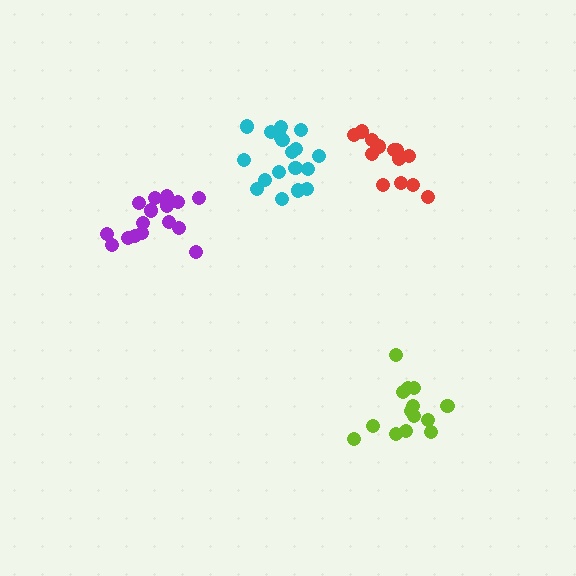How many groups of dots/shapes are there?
There are 4 groups.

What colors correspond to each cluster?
The clusters are colored: cyan, red, lime, purple.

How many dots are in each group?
Group 1: 18 dots, Group 2: 13 dots, Group 3: 14 dots, Group 4: 17 dots (62 total).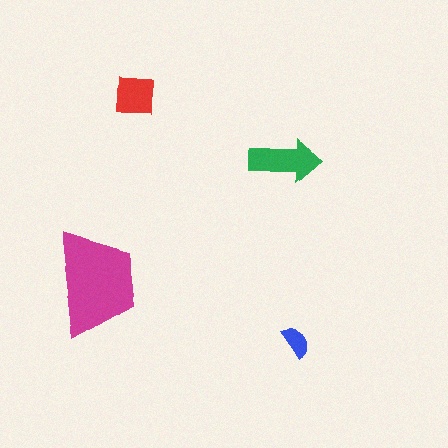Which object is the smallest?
The blue semicircle.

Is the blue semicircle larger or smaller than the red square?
Smaller.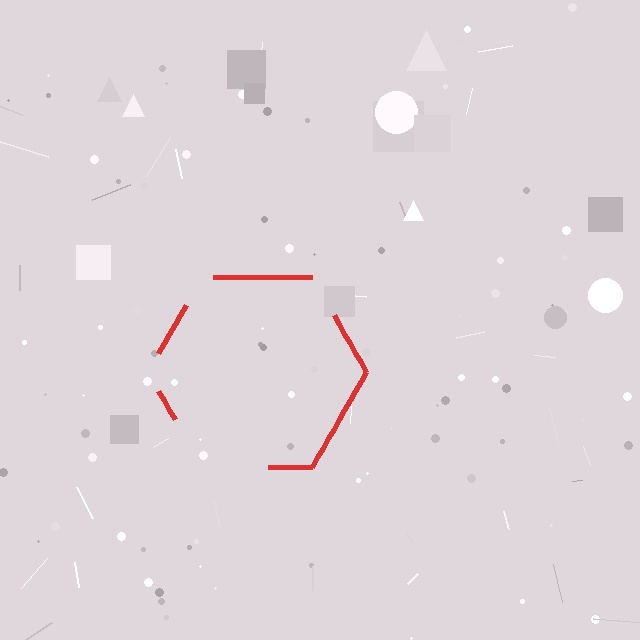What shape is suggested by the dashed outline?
The dashed outline suggests a hexagon.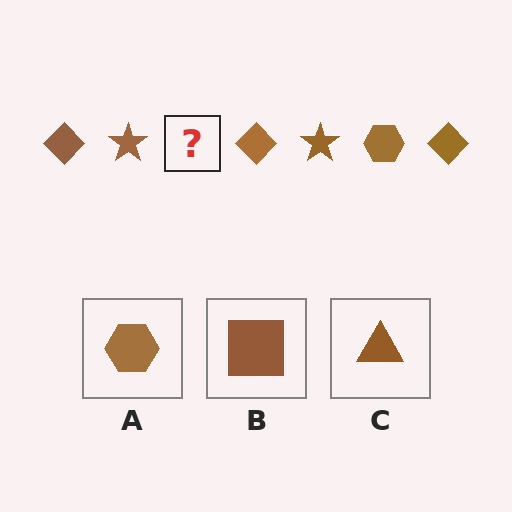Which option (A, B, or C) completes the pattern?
A.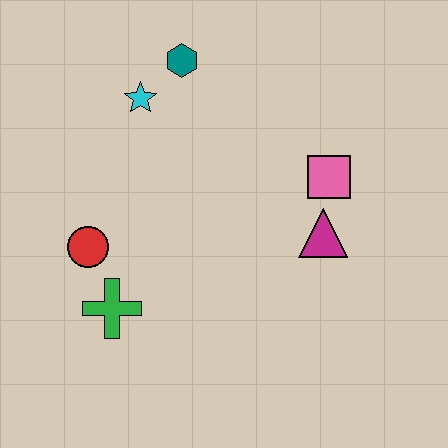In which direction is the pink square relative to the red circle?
The pink square is to the right of the red circle.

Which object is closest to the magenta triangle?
The pink square is closest to the magenta triangle.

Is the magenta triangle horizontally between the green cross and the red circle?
No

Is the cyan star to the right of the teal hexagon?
No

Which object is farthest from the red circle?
The pink square is farthest from the red circle.